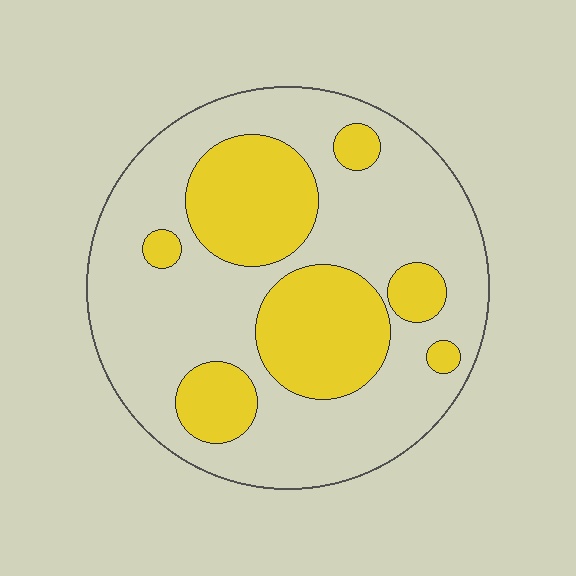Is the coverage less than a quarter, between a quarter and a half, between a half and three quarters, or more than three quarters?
Between a quarter and a half.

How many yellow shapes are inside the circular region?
7.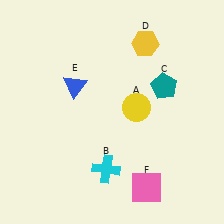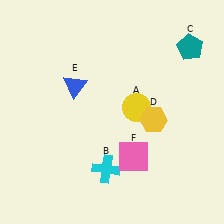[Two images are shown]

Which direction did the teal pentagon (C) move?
The teal pentagon (C) moved up.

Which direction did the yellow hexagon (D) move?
The yellow hexagon (D) moved down.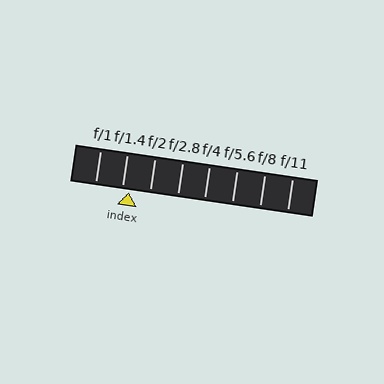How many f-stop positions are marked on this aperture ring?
There are 8 f-stop positions marked.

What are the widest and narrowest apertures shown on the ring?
The widest aperture shown is f/1 and the narrowest is f/11.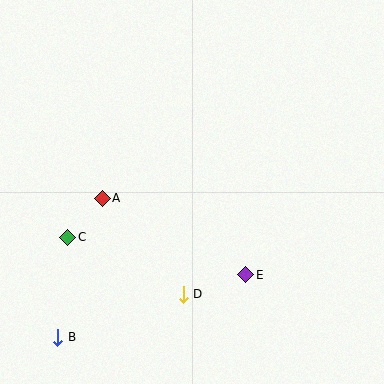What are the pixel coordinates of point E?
Point E is at (246, 275).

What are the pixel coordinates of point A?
Point A is at (102, 198).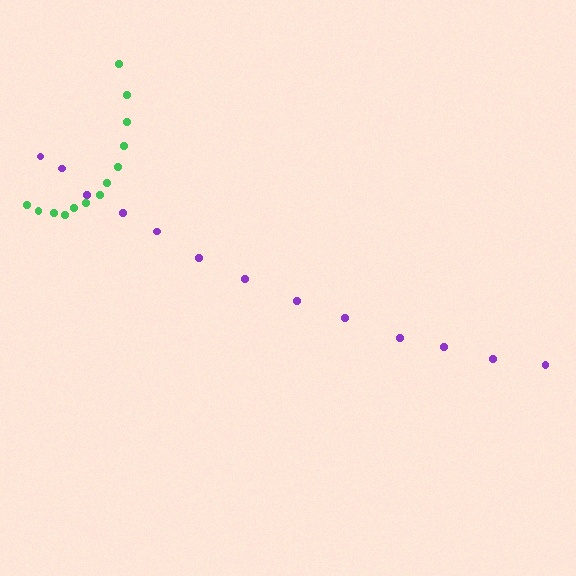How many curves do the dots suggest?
There are 2 distinct paths.